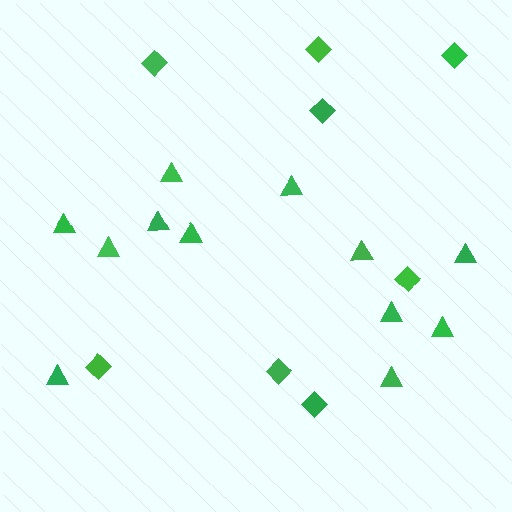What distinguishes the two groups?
There are 2 groups: one group of triangles (12) and one group of diamonds (8).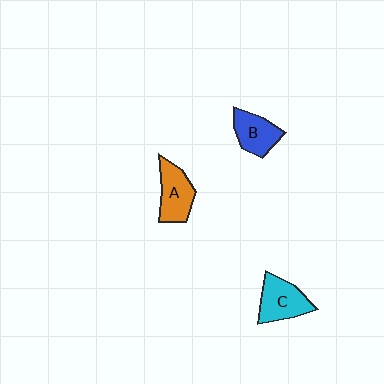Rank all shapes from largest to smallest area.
From largest to smallest: C (cyan), A (orange), B (blue).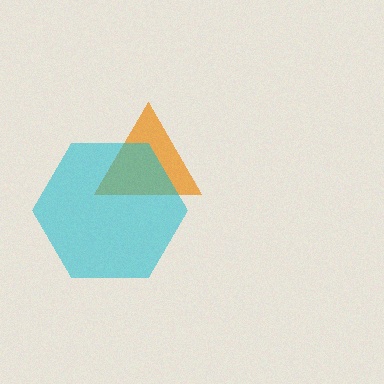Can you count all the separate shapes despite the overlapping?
Yes, there are 2 separate shapes.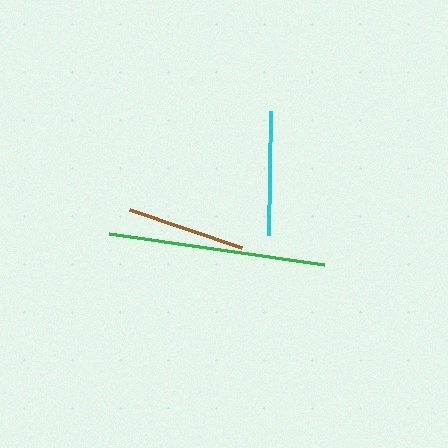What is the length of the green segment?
The green segment is approximately 217 pixels long.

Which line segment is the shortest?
The brown line is the shortest at approximately 118 pixels.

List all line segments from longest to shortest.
From longest to shortest: green, cyan, brown.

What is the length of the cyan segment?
The cyan segment is approximately 124 pixels long.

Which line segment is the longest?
The green line is the longest at approximately 217 pixels.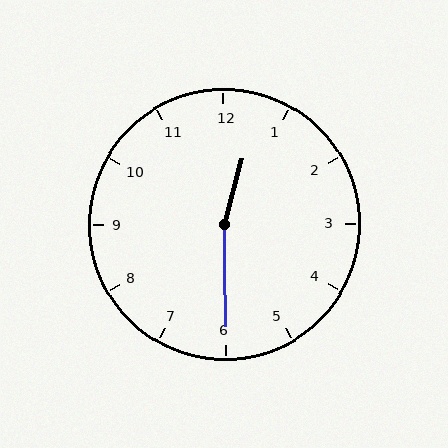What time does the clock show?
12:30.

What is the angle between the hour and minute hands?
Approximately 165 degrees.